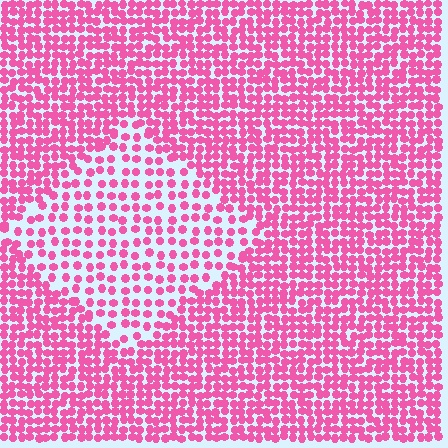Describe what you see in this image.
The image contains small pink elements arranged at two different densities. A diamond-shaped region is visible where the elements are less densely packed than the surrounding area.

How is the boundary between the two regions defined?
The boundary is defined by a change in element density (approximately 1.9x ratio). All elements are the same color, size, and shape.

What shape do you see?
I see a diamond.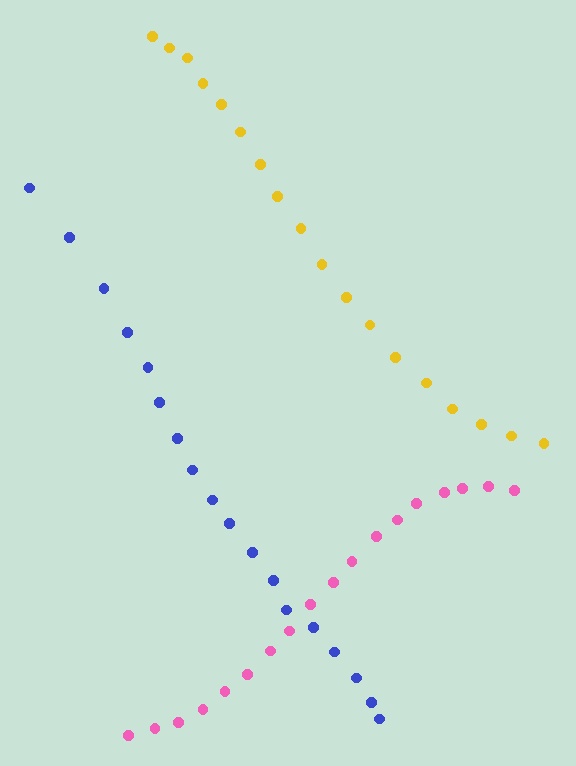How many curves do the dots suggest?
There are 3 distinct paths.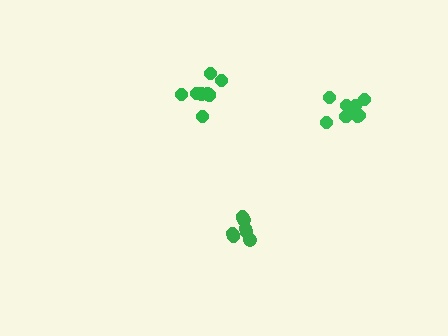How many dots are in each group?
Group 1: 8 dots, Group 2: 7 dots, Group 3: 10 dots (25 total).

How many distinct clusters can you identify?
There are 3 distinct clusters.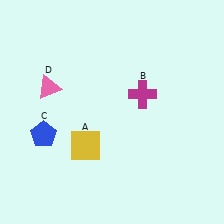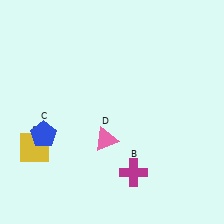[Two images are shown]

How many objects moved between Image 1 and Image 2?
3 objects moved between the two images.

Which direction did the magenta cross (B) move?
The magenta cross (B) moved down.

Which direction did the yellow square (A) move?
The yellow square (A) moved left.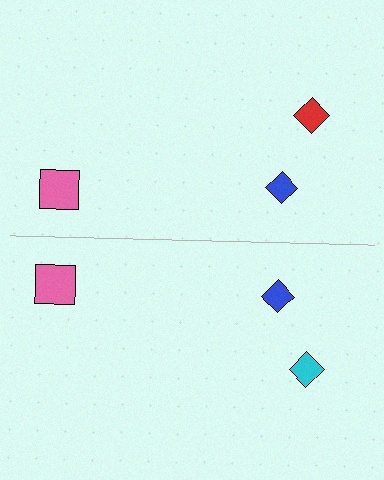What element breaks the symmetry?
The cyan diamond on the bottom side breaks the symmetry — its mirror counterpart is red.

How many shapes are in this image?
There are 6 shapes in this image.